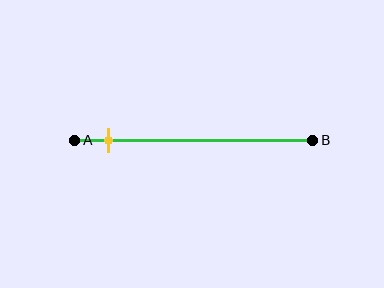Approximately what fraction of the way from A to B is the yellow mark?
The yellow mark is approximately 15% of the way from A to B.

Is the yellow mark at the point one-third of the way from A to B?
No, the mark is at about 15% from A, not at the 33% one-third point.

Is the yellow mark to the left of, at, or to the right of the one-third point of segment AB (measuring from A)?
The yellow mark is to the left of the one-third point of segment AB.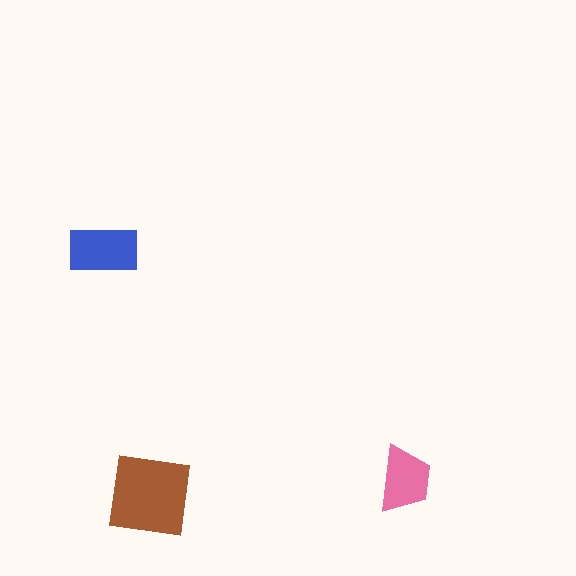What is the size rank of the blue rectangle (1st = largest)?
2nd.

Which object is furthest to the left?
The blue rectangle is leftmost.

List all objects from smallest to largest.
The pink trapezoid, the blue rectangle, the brown square.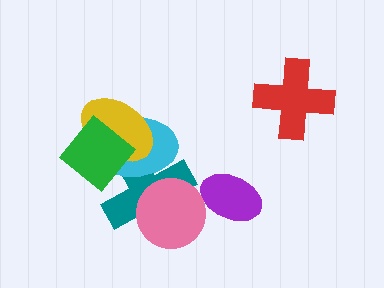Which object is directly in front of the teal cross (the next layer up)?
The cyan ellipse is directly in front of the teal cross.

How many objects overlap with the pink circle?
1 object overlaps with the pink circle.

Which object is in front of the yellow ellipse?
The green diamond is in front of the yellow ellipse.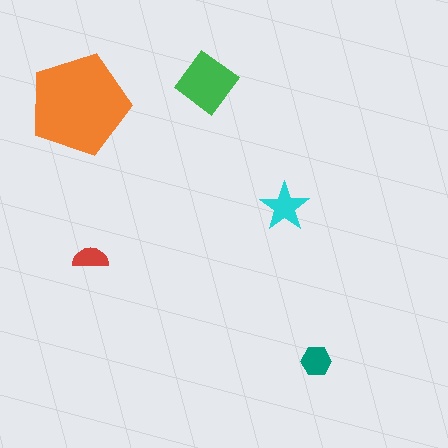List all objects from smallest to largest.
The red semicircle, the teal hexagon, the cyan star, the green diamond, the orange pentagon.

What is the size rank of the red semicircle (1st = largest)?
5th.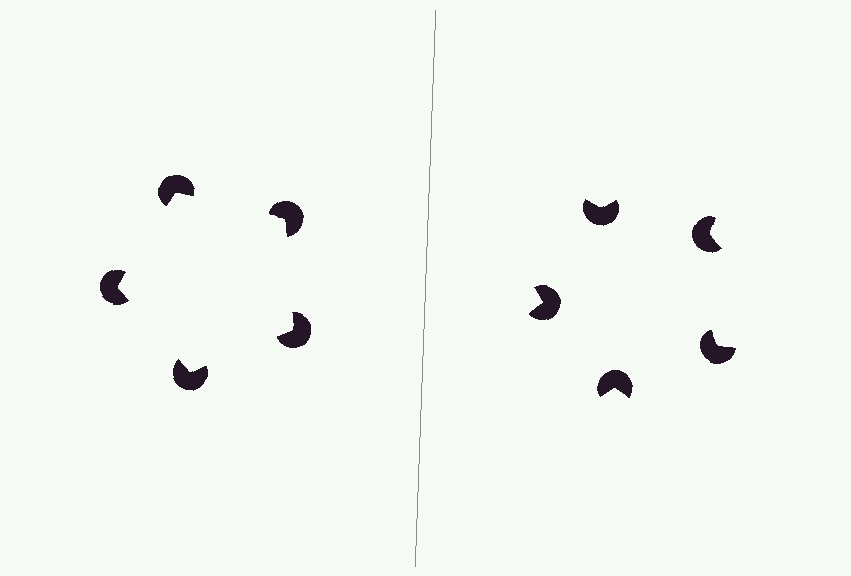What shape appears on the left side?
An illusory pentagon.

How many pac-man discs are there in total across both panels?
10 — 5 on each side.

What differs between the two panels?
The pac-man discs are positioned identically on both sides; only the wedge orientations differ. On the left they align to a pentagon; on the right they are misaligned.